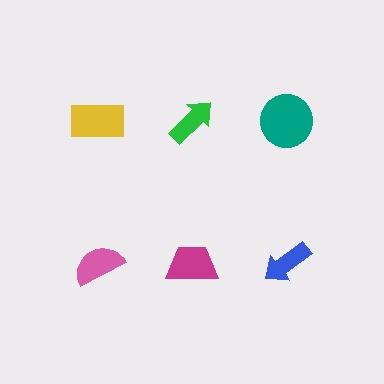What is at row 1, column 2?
A green arrow.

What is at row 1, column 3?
A teal circle.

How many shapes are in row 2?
3 shapes.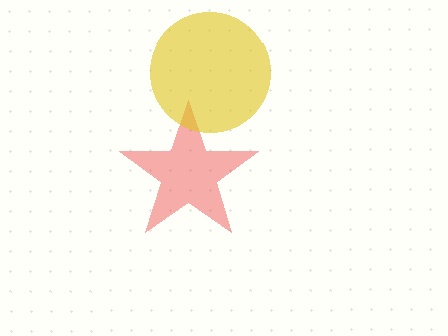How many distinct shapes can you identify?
There are 2 distinct shapes: a red star, a yellow circle.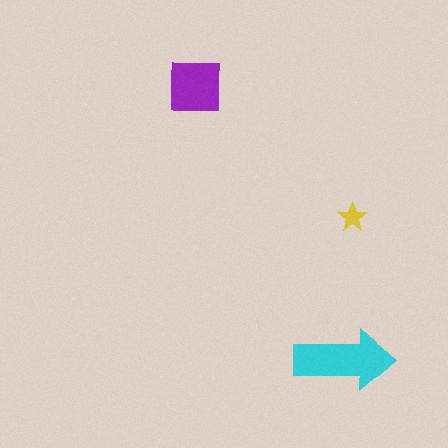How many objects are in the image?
There are 3 objects in the image.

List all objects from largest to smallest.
The cyan arrow, the purple square, the yellow star.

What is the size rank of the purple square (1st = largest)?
2nd.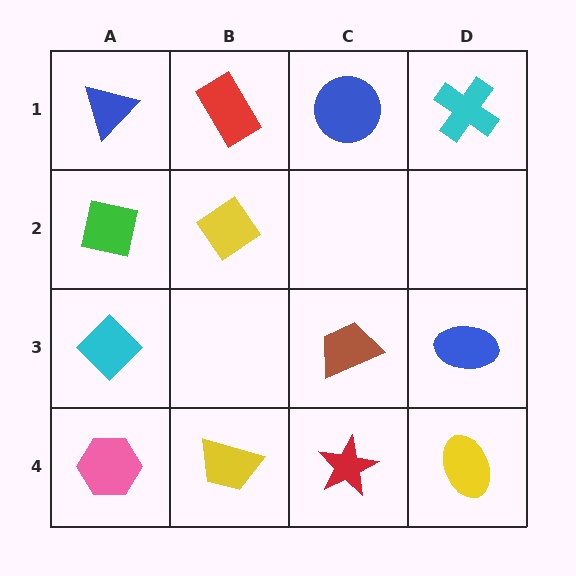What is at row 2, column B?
A yellow diamond.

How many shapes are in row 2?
2 shapes.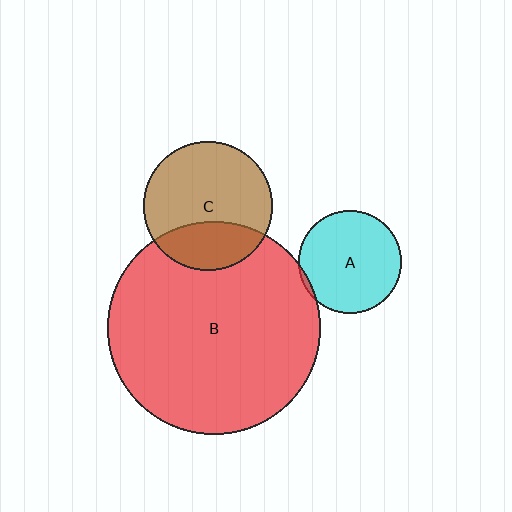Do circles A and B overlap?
Yes.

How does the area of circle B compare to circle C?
Approximately 2.7 times.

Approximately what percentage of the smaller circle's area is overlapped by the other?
Approximately 5%.